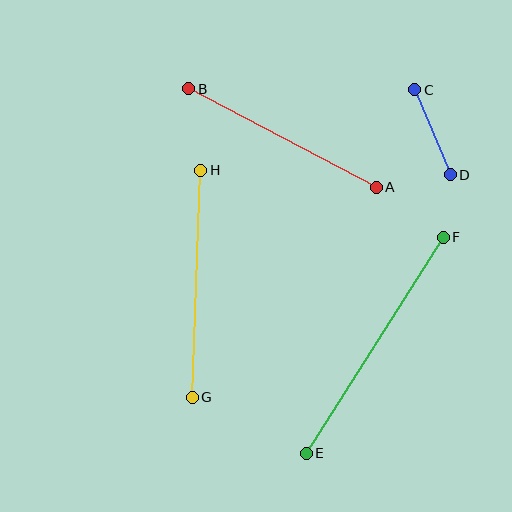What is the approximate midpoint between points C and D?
The midpoint is at approximately (433, 132) pixels.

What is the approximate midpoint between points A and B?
The midpoint is at approximately (283, 138) pixels.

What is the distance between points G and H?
The distance is approximately 227 pixels.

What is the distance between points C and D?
The distance is approximately 92 pixels.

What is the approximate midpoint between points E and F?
The midpoint is at approximately (375, 345) pixels.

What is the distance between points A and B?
The distance is approximately 212 pixels.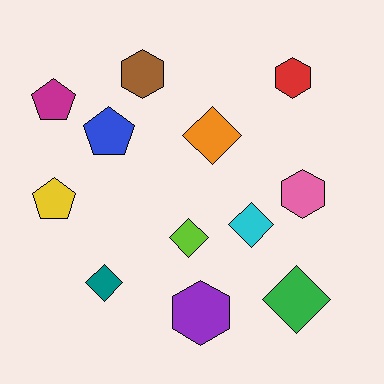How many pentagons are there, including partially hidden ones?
There are 3 pentagons.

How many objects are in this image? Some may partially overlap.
There are 12 objects.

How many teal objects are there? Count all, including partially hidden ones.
There is 1 teal object.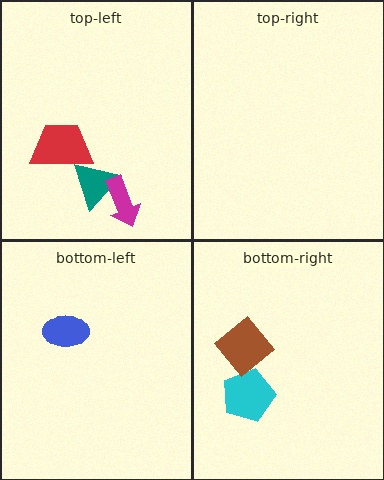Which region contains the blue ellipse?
The bottom-left region.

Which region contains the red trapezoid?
The top-left region.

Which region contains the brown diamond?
The bottom-right region.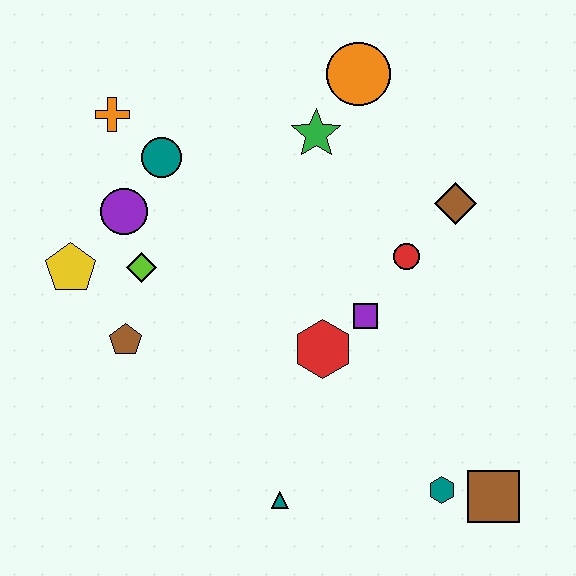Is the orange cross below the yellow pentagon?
No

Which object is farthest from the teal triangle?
The orange circle is farthest from the teal triangle.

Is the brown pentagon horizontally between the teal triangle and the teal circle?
No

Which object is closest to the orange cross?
The teal circle is closest to the orange cross.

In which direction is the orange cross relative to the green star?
The orange cross is to the left of the green star.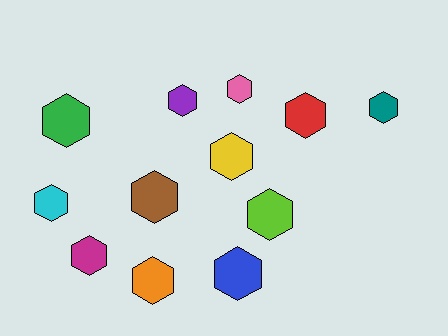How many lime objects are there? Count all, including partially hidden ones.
There is 1 lime object.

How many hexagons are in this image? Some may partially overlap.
There are 12 hexagons.